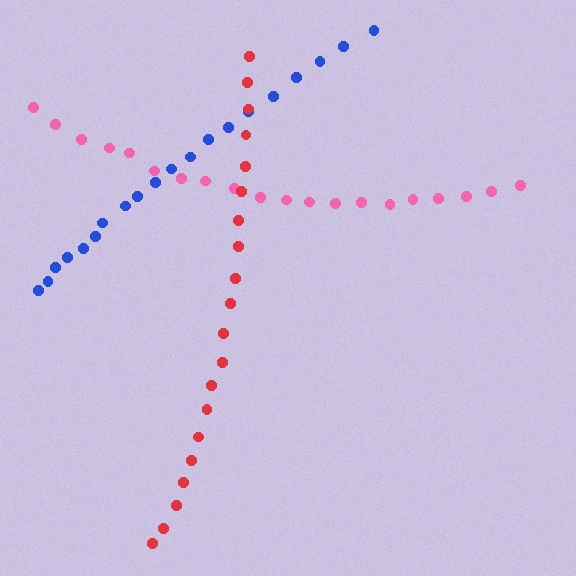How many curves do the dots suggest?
There are 3 distinct paths.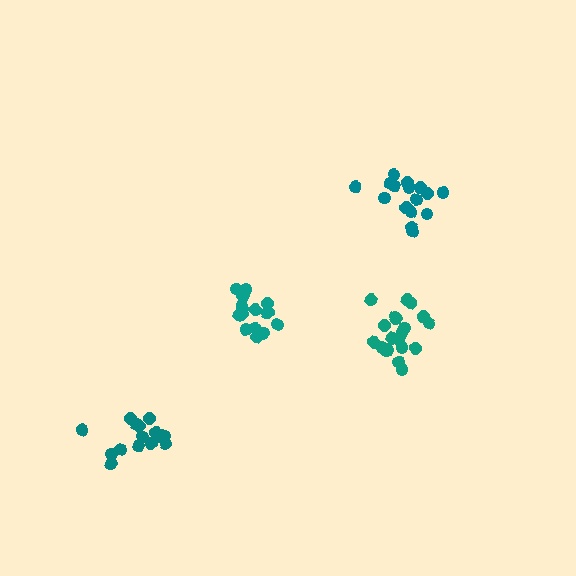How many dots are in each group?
Group 1: 19 dots, Group 2: 20 dots, Group 3: 16 dots, Group 4: 16 dots (71 total).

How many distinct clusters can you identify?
There are 4 distinct clusters.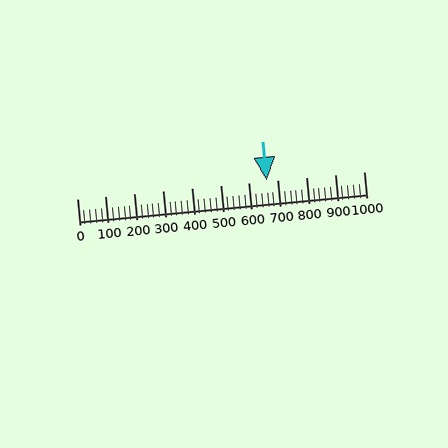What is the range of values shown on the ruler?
The ruler shows values from 0 to 1000.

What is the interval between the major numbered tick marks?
The major tick marks are spaced 100 units apart.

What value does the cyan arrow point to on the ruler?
The cyan arrow points to approximately 661.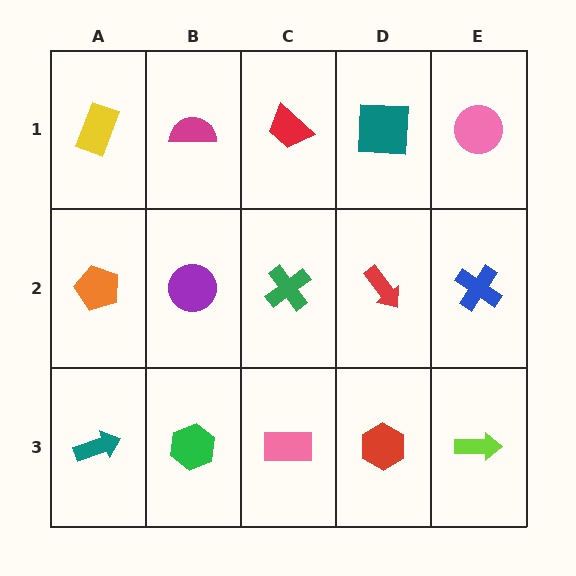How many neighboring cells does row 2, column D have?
4.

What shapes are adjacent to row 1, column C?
A green cross (row 2, column C), a magenta semicircle (row 1, column B), a teal square (row 1, column D).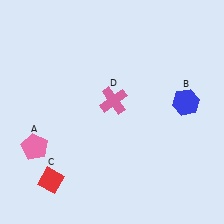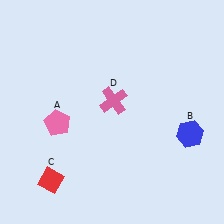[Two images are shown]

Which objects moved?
The objects that moved are: the pink pentagon (A), the blue hexagon (B).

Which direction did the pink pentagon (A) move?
The pink pentagon (A) moved up.